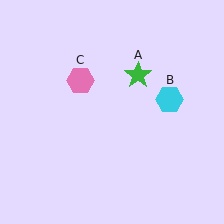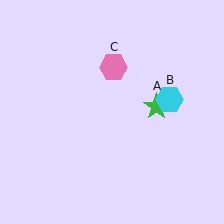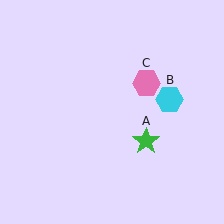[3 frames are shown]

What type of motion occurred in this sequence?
The green star (object A), pink hexagon (object C) rotated clockwise around the center of the scene.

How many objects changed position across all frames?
2 objects changed position: green star (object A), pink hexagon (object C).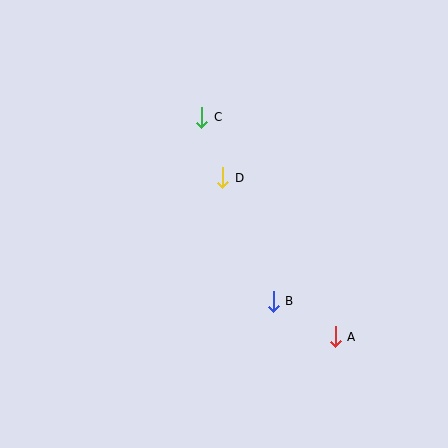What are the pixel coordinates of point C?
Point C is at (202, 117).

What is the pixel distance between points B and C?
The distance between B and C is 197 pixels.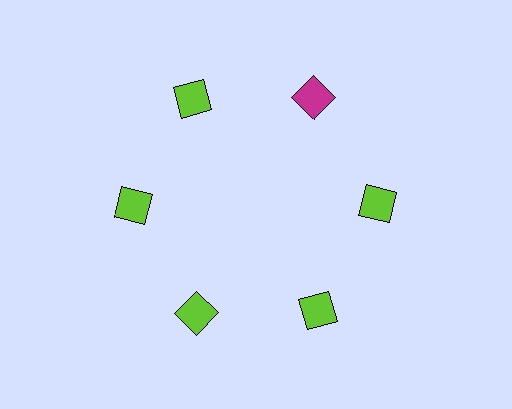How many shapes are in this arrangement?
There are 6 shapes arranged in a ring pattern.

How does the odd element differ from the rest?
It has a different color: magenta instead of lime.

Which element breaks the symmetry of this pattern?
The magenta diamond at roughly the 1 o'clock position breaks the symmetry. All other shapes are lime diamonds.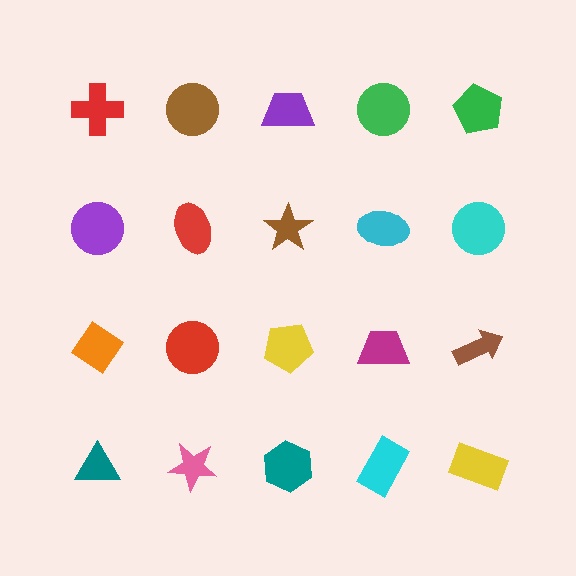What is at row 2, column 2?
A red ellipse.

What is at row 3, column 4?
A magenta trapezoid.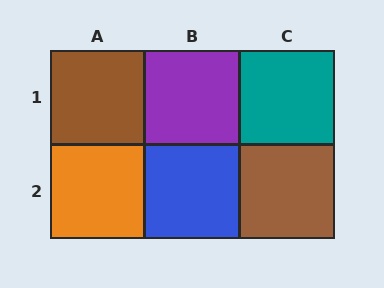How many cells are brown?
2 cells are brown.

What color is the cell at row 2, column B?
Blue.